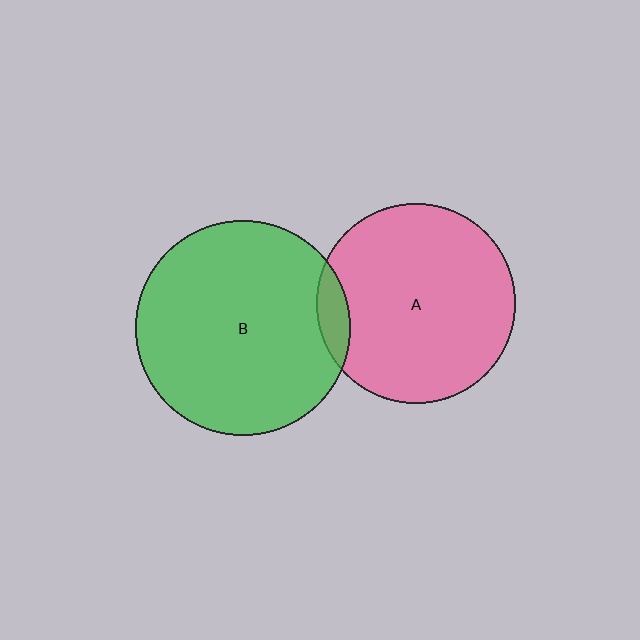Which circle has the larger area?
Circle B (green).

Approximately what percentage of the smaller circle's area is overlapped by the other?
Approximately 10%.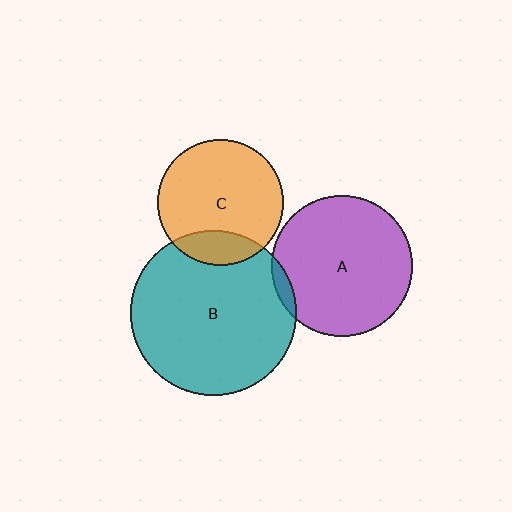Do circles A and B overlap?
Yes.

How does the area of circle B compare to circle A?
Approximately 1.4 times.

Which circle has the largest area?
Circle B (teal).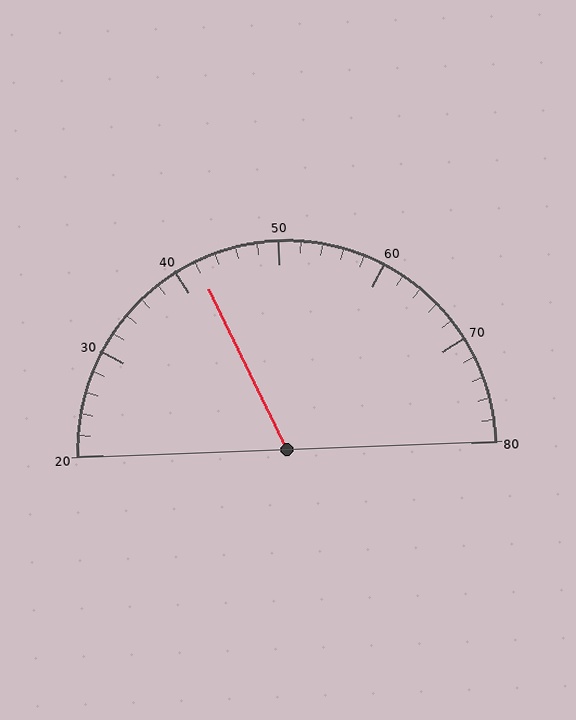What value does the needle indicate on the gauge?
The needle indicates approximately 42.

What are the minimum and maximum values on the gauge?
The gauge ranges from 20 to 80.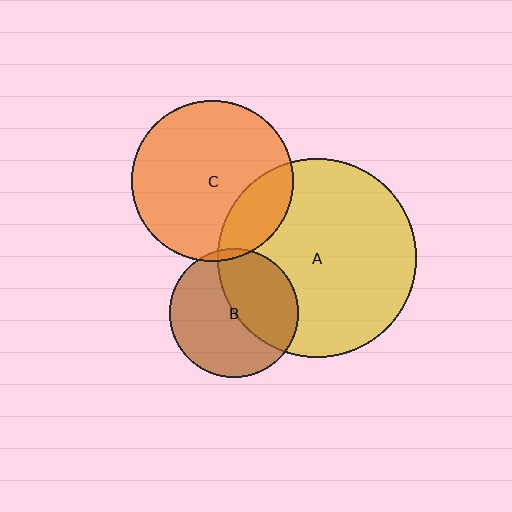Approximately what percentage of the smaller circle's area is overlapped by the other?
Approximately 45%.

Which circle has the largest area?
Circle A (yellow).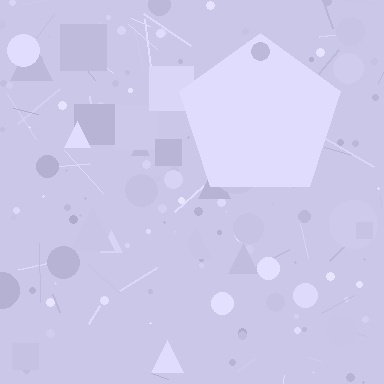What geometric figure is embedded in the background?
A pentagon is embedded in the background.